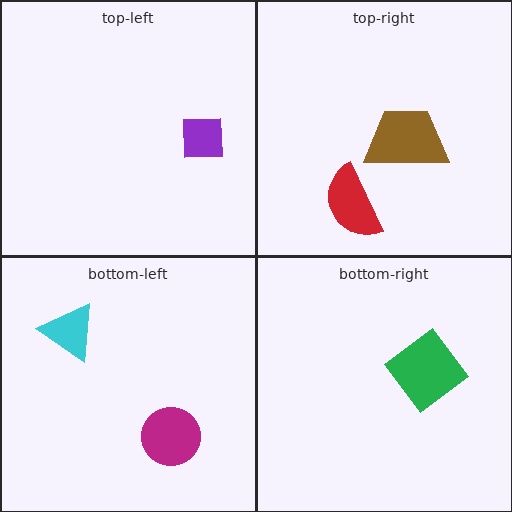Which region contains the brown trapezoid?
The top-right region.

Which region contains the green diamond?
The bottom-right region.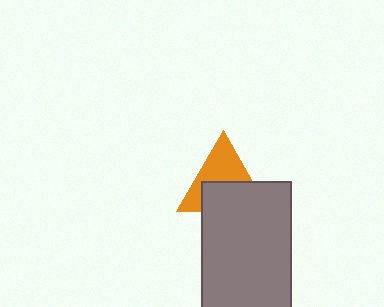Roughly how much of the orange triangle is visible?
About half of it is visible (roughly 53%).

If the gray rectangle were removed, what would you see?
You would see the complete orange triangle.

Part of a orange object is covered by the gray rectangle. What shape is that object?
It is a triangle.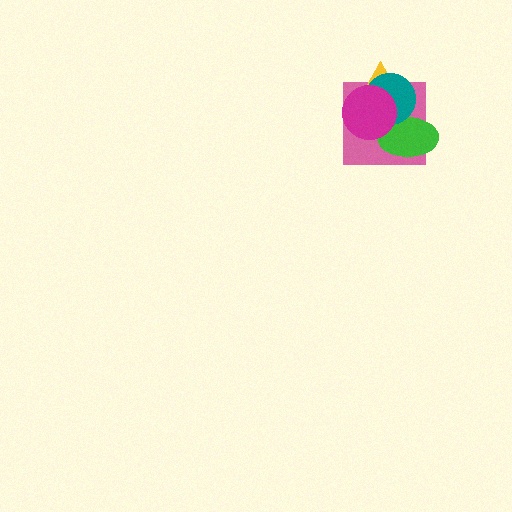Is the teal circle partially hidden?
Yes, it is partially covered by another shape.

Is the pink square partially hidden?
Yes, it is partially covered by another shape.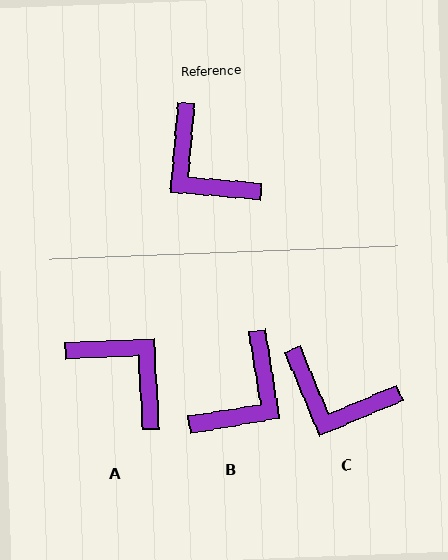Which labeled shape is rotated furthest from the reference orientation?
A, about 172 degrees away.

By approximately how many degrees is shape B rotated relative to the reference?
Approximately 104 degrees counter-clockwise.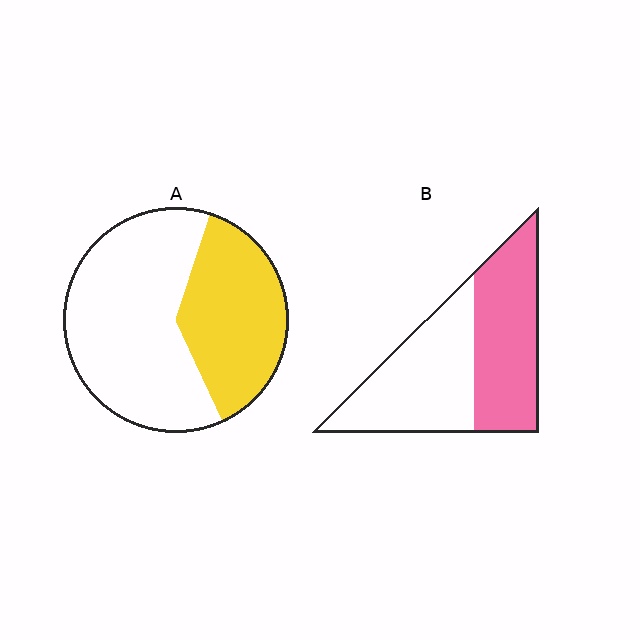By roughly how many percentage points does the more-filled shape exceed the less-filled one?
By roughly 10 percentage points (B over A).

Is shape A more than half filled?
No.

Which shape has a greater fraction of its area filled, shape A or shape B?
Shape B.